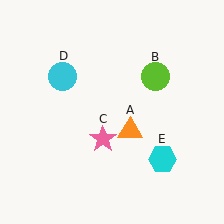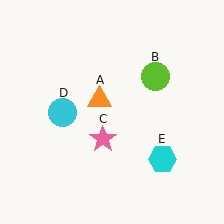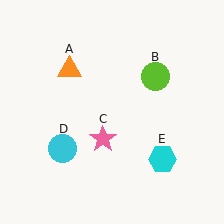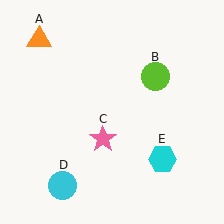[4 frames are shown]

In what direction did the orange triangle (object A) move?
The orange triangle (object A) moved up and to the left.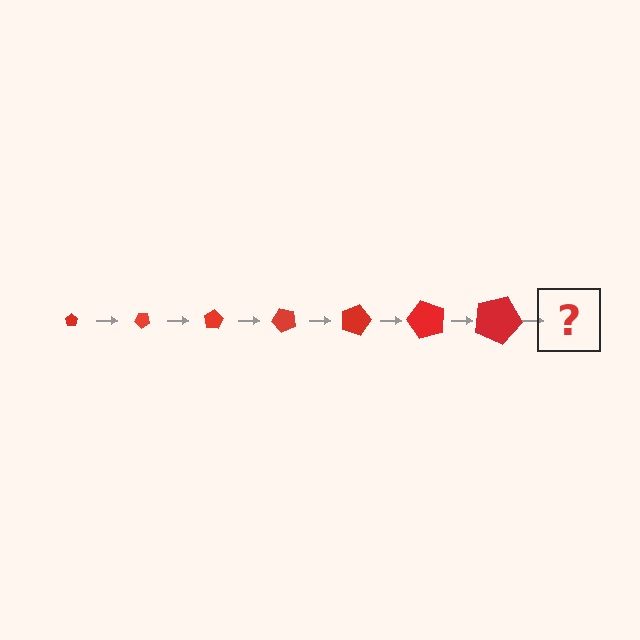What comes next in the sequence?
The next element should be a pentagon, larger than the previous one and rotated 280 degrees from the start.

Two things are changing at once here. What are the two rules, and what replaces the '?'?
The two rules are that the pentagon grows larger each step and it rotates 40 degrees each step. The '?' should be a pentagon, larger than the previous one and rotated 280 degrees from the start.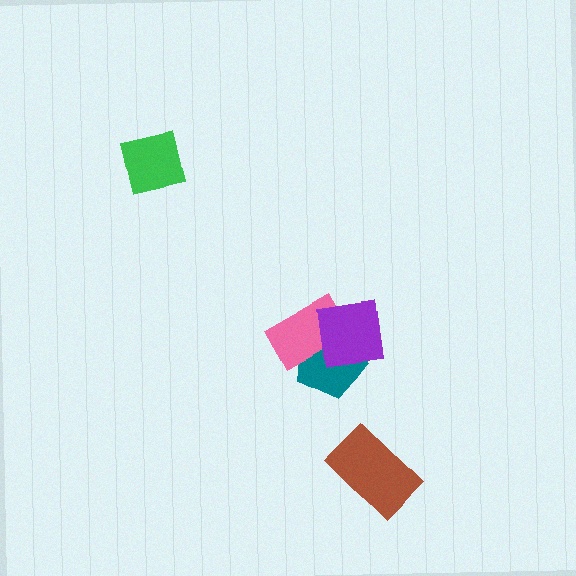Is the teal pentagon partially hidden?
Yes, it is partially covered by another shape.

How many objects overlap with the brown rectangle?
0 objects overlap with the brown rectangle.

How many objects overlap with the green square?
0 objects overlap with the green square.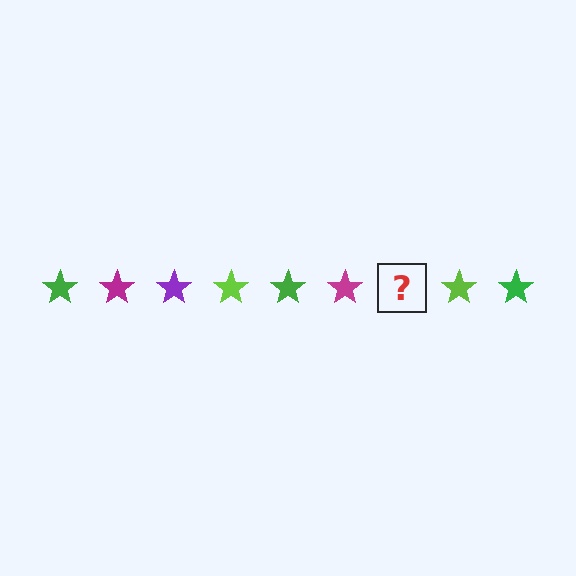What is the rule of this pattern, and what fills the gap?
The rule is that the pattern cycles through green, magenta, purple, lime stars. The gap should be filled with a purple star.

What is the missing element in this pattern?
The missing element is a purple star.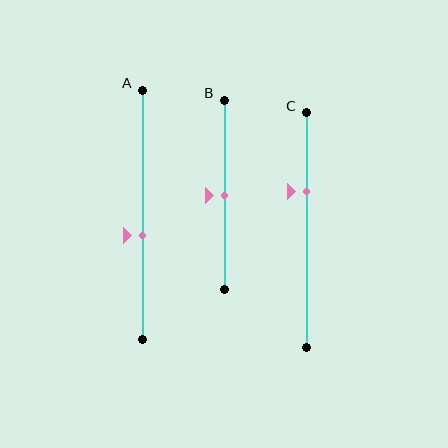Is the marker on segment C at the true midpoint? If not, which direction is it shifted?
No, the marker on segment C is shifted upward by about 16% of the segment length.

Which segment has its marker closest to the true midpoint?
Segment B has its marker closest to the true midpoint.